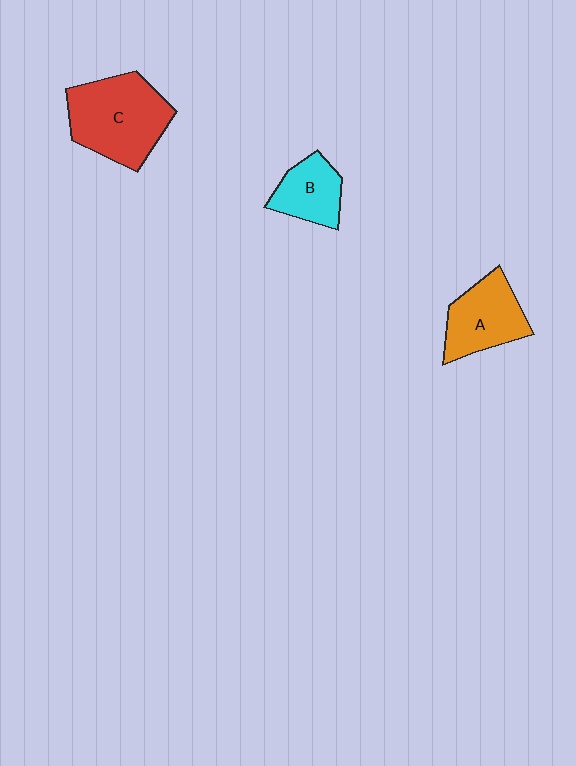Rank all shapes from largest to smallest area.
From largest to smallest: C (red), A (orange), B (cyan).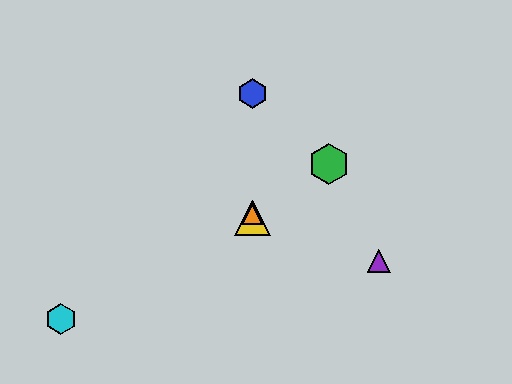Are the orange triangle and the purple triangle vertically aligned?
No, the orange triangle is at x≈252 and the purple triangle is at x≈379.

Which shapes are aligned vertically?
The red hexagon, the blue hexagon, the yellow triangle, the orange triangle are aligned vertically.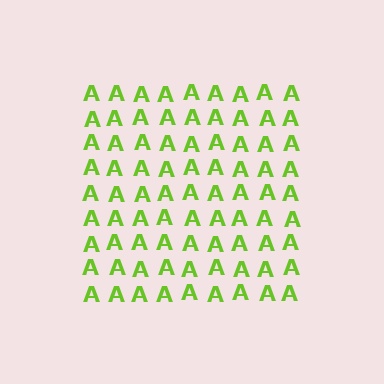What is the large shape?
The large shape is a square.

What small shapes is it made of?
It is made of small letter A's.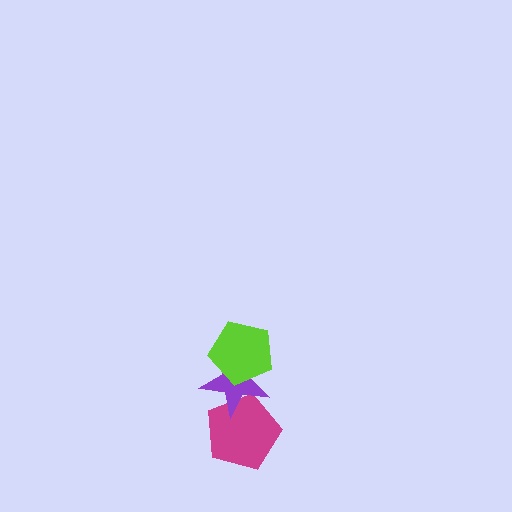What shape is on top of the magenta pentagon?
The purple star is on top of the magenta pentagon.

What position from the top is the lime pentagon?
The lime pentagon is 1st from the top.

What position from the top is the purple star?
The purple star is 2nd from the top.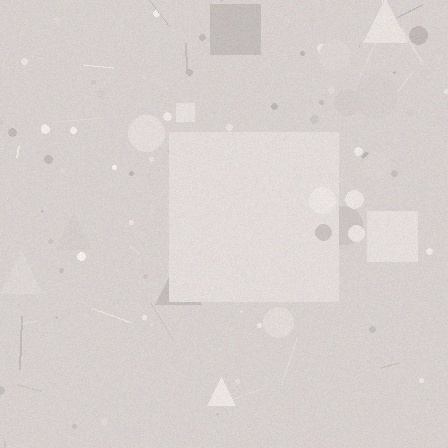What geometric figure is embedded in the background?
A square is embedded in the background.